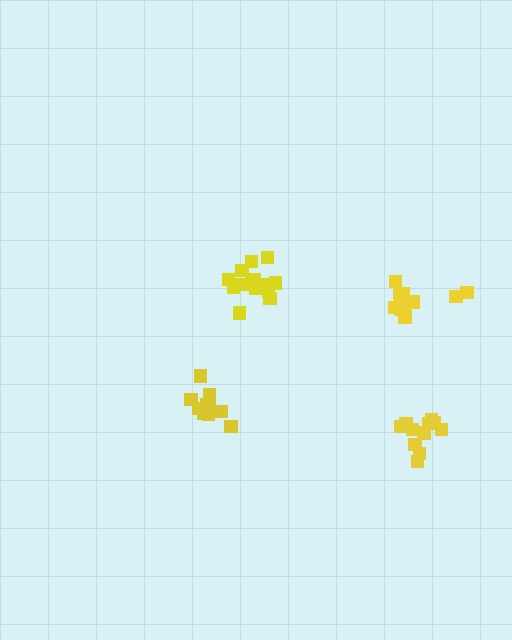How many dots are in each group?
Group 1: 15 dots, Group 2: 12 dots, Group 3: 10 dots, Group 4: 11 dots (48 total).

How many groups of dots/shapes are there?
There are 4 groups.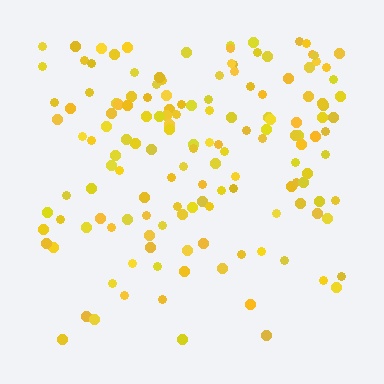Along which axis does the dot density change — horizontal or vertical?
Vertical.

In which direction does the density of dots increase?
From bottom to top, with the top side densest.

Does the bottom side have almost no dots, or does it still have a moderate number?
Still a moderate number, just noticeably fewer than the top.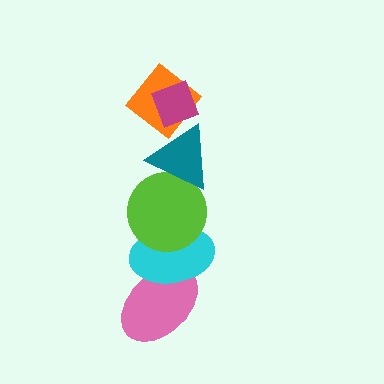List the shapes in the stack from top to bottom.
From top to bottom: the magenta diamond, the orange diamond, the teal triangle, the lime circle, the cyan ellipse, the pink ellipse.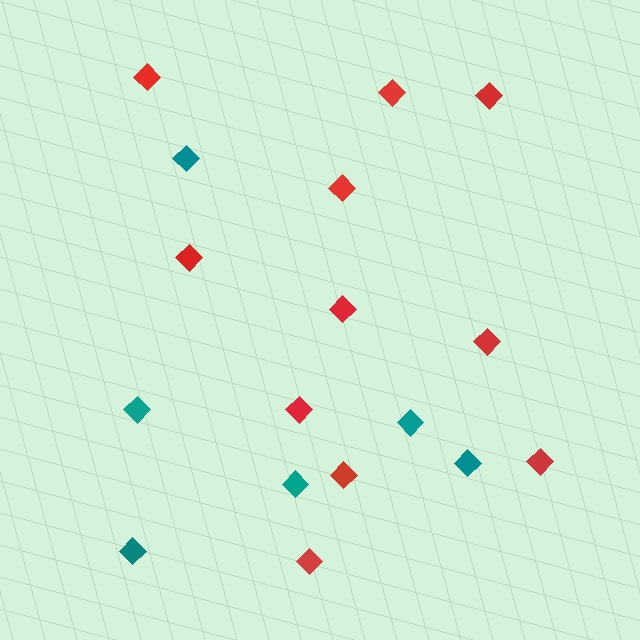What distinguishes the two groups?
There are 2 groups: one group of red diamonds (11) and one group of teal diamonds (6).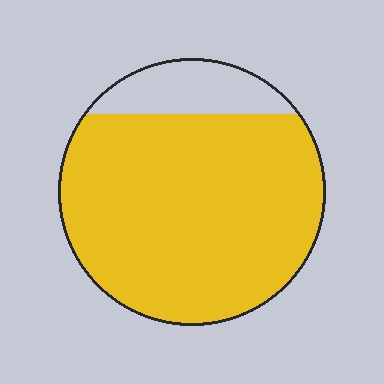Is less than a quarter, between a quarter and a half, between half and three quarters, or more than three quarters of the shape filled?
More than three quarters.